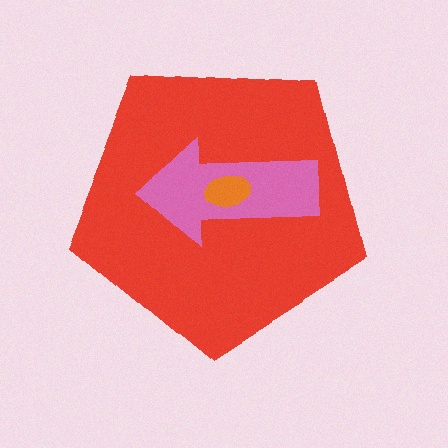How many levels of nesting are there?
3.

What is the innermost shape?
The orange ellipse.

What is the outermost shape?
The red pentagon.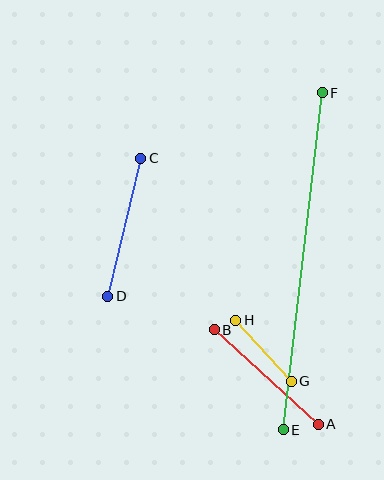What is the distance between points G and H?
The distance is approximately 83 pixels.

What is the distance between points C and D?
The distance is approximately 142 pixels.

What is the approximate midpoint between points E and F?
The midpoint is at approximately (303, 261) pixels.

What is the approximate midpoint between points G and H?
The midpoint is at approximately (264, 351) pixels.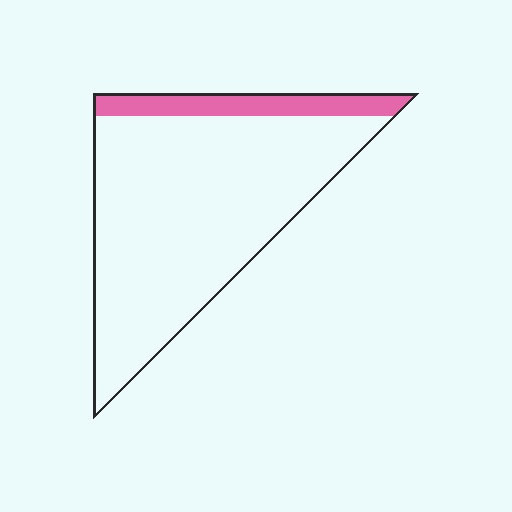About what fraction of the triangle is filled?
About one eighth (1/8).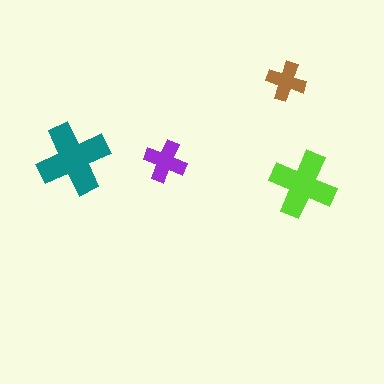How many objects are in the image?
There are 4 objects in the image.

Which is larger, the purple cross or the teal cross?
The teal one.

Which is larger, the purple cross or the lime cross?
The lime one.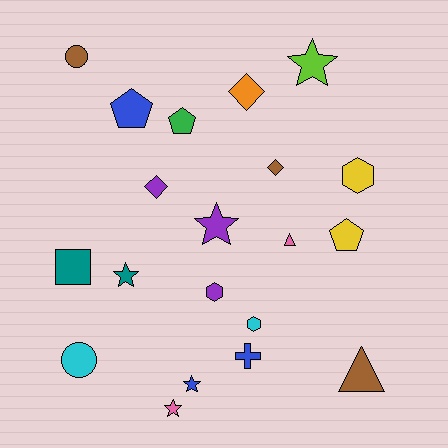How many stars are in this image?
There are 5 stars.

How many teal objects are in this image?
There are 2 teal objects.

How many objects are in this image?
There are 20 objects.